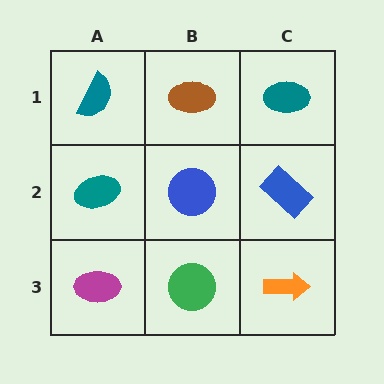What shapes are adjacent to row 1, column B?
A blue circle (row 2, column B), a teal semicircle (row 1, column A), a teal ellipse (row 1, column C).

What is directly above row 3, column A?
A teal ellipse.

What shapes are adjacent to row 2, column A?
A teal semicircle (row 1, column A), a magenta ellipse (row 3, column A), a blue circle (row 2, column B).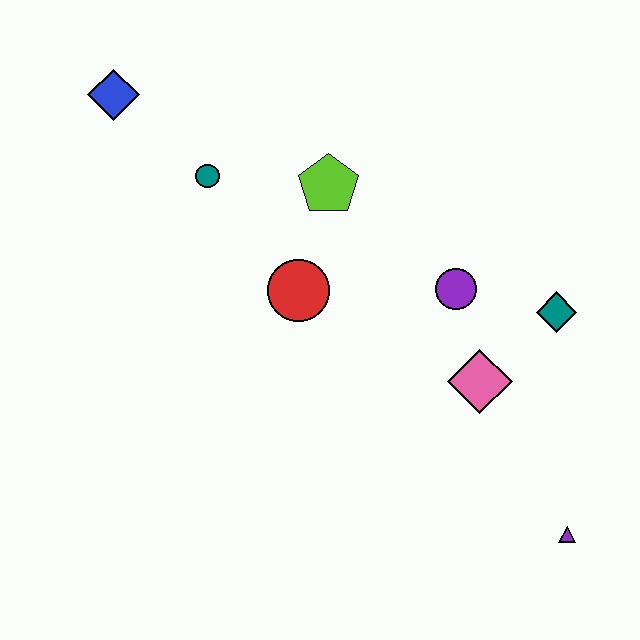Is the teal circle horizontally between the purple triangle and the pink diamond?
No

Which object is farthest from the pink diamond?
The blue diamond is farthest from the pink diamond.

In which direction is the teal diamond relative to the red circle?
The teal diamond is to the right of the red circle.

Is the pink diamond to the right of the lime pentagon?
Yes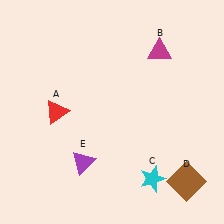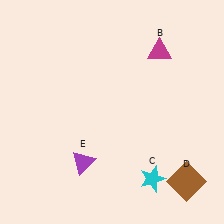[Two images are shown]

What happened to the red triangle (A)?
The red triangle (A) was removed in Image 2. It was in the top-left area of Image 1.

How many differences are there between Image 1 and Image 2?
There is 1 difference between the two images.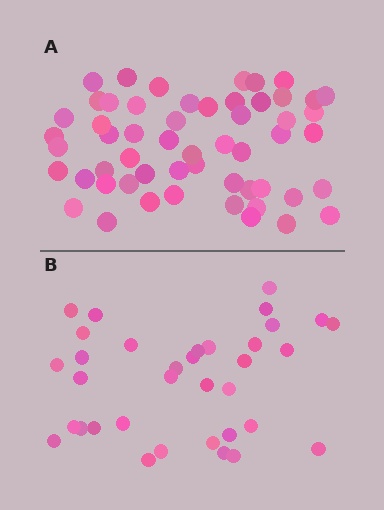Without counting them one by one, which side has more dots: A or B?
Region A (the top region) has more dots.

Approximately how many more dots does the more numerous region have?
Region A has approximately 20 more dots than region B.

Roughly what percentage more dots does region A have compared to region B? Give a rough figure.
About 55% more.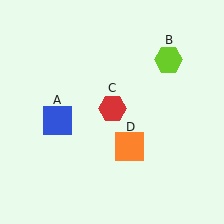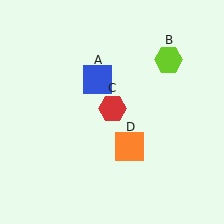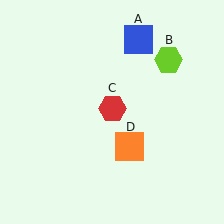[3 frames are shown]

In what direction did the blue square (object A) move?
The blue square (object A) moved up and to the right.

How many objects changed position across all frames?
1 object changed position: blue square (object A).